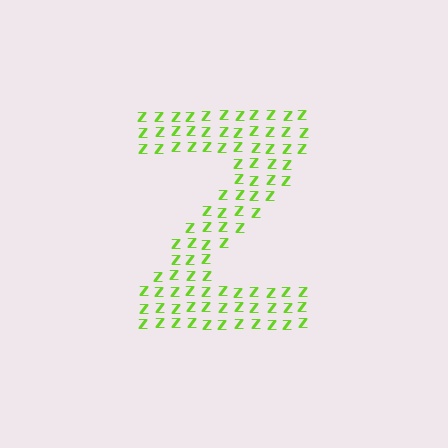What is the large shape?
The large shape is the letter Z.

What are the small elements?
The small elements are letter Z's.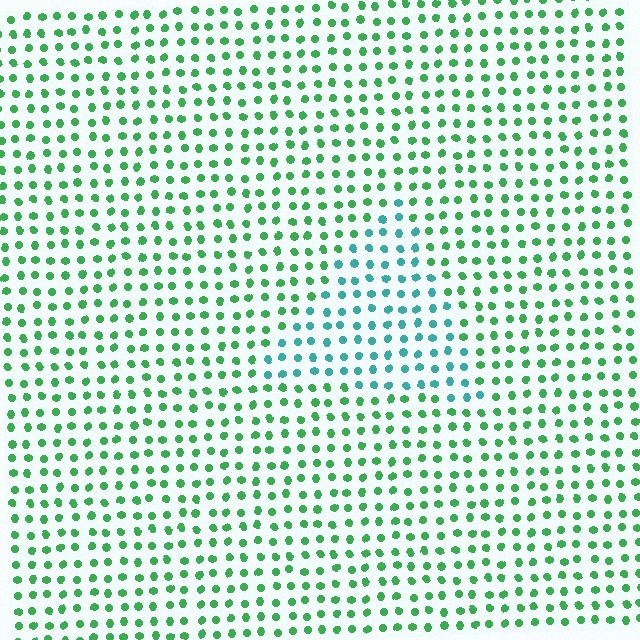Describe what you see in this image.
The image is filled with small green elements in a uniform arrangement. A triangle-shaped region is visible where the elements are tinted to a slightly different hue, forming a subtle color boundary.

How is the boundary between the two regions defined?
The boundary is defined purely by a slight shift in hue (about 44 degrees). Spacing, size, and orientation are identical on both sides.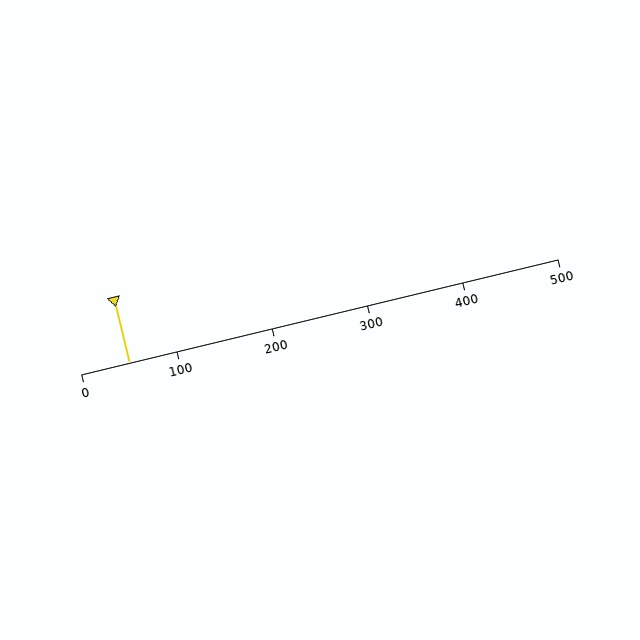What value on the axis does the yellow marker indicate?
The marker indicates approximately 50.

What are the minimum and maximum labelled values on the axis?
The axis runs from 0 to 500.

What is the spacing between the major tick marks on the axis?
The major ticks are spaced 100 apart.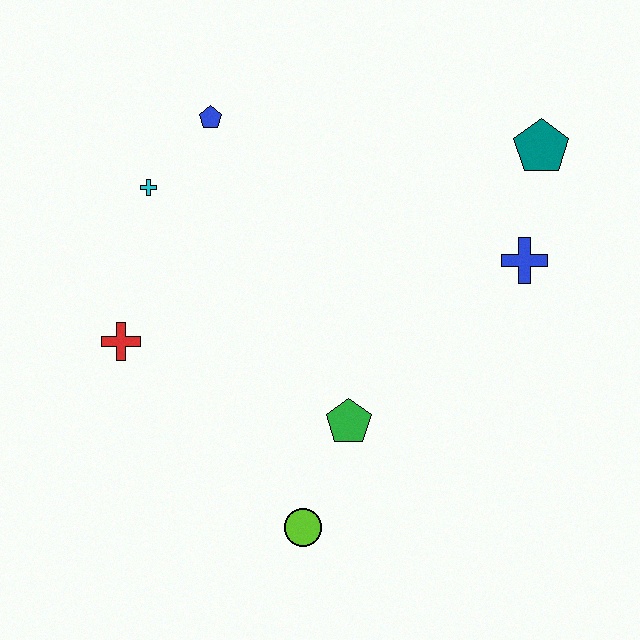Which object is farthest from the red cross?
The teal pentagon is farthest from the red cross.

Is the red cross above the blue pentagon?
No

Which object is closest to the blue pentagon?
The cyan cross is closest to the blue pentagon.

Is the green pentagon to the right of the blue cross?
No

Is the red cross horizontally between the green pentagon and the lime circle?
No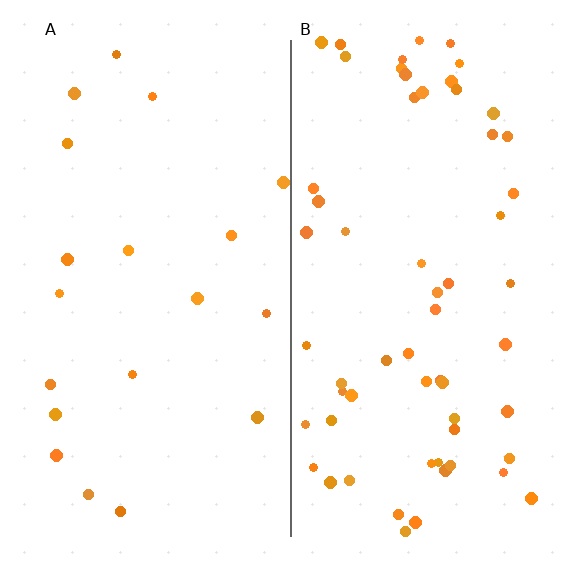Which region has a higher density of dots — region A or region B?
B (the right).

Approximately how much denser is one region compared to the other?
Approximately 3.1× — region B over region A.